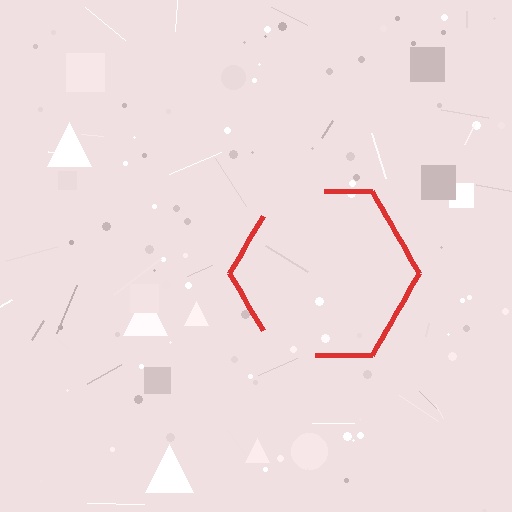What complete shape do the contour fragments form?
The contour fragments form a hexagon.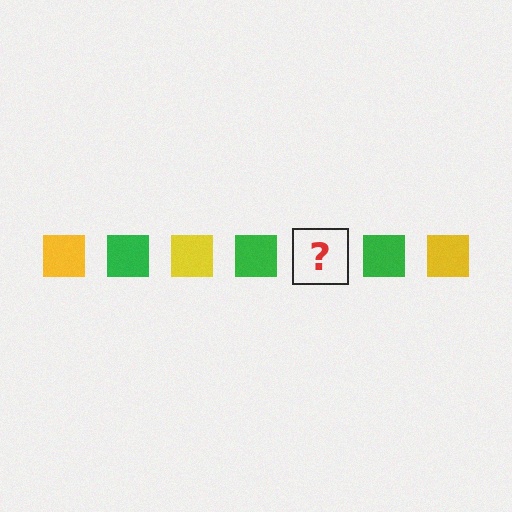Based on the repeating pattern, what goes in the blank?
The blank should be a yellow square.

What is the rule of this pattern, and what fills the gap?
The rule is that the pattern cycles through yellow, green squares. The gap should be filled with a yellow square.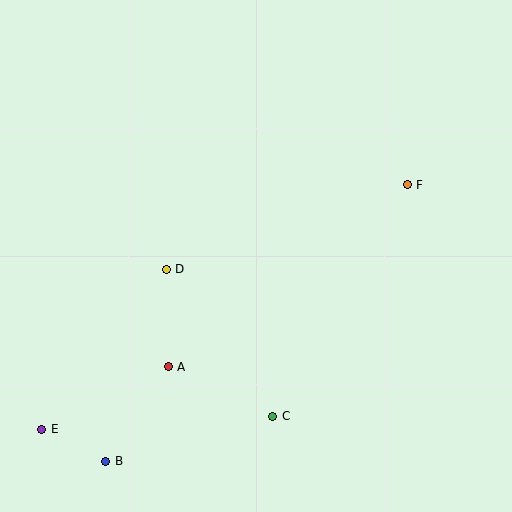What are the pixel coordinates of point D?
Point D is at (166, 270).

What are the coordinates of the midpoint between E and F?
The midpoint between E and F is at (225, 307).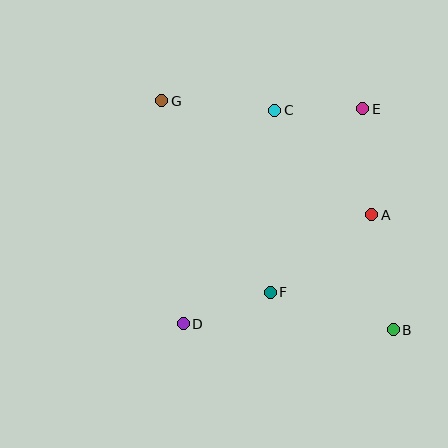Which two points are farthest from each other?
Points B and G are farthest from each other.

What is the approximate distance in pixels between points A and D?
The distance between A and D is approximately 218 pixels.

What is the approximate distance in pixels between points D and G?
The distance between D and G is approximately 224 pixels.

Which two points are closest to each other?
Points C and E are closest to each other.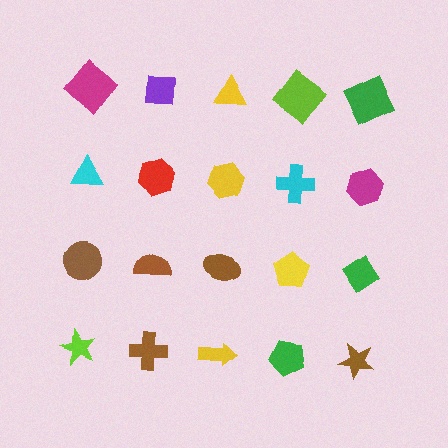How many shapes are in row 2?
5 shapes.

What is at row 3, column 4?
A yellow pentagon.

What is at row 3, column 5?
A green diamond.